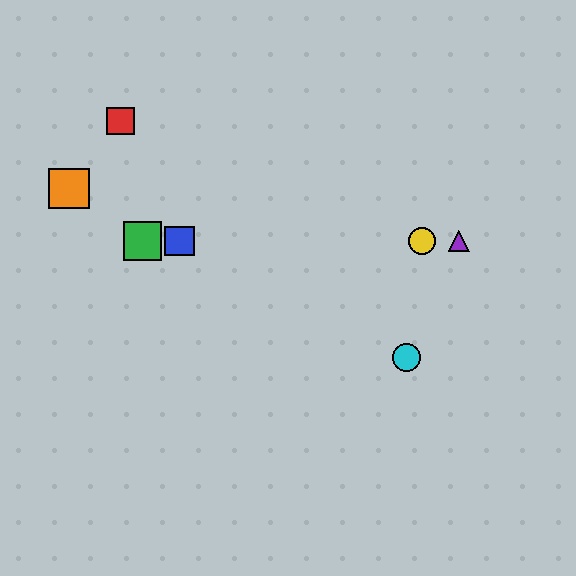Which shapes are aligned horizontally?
The blue square, the green square, the yellow circle, the purple triangle are aligned horizontally.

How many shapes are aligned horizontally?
4 shapes (the blue square, the green square, the yellow circle, the purple triangle) are aligned horizontally.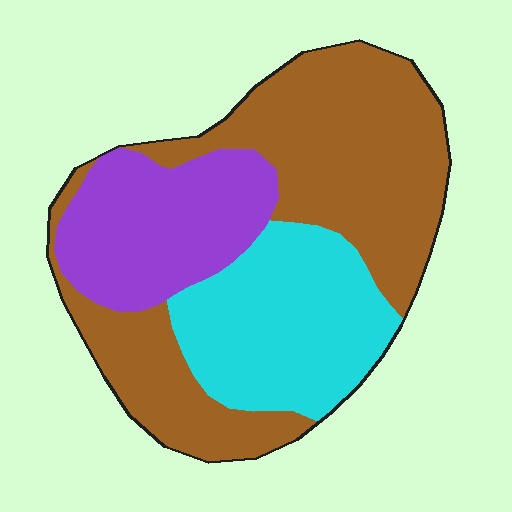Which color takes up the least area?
Purple, at roughly 25%.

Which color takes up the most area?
Brown, at roughly 50%.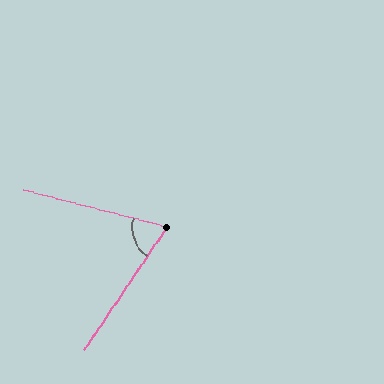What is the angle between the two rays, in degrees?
Approximately 70 degrees.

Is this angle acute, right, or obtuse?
It is acute.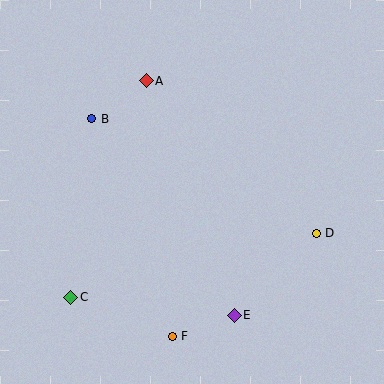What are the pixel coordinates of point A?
Point A is at (146, 81).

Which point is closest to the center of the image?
Point A at (146, 81) is closest to the center.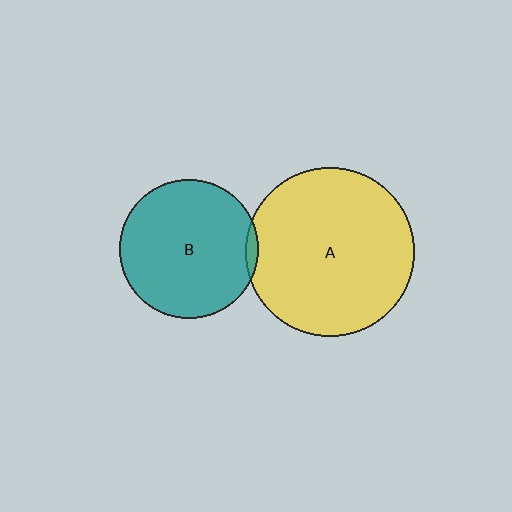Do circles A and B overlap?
Yes.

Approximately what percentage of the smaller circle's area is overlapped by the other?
Approximately 5%.